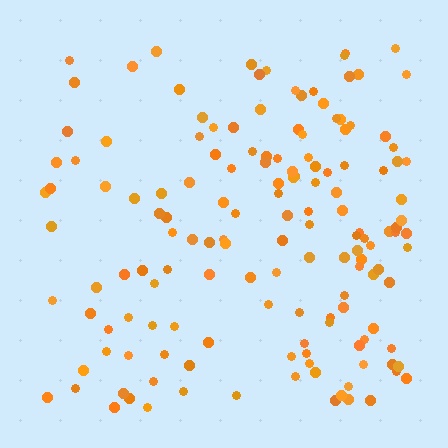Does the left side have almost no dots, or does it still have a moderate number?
Still a moderate number, just noticeably fewer than the right.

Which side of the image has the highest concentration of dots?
The right.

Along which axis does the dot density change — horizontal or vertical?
Horizontal.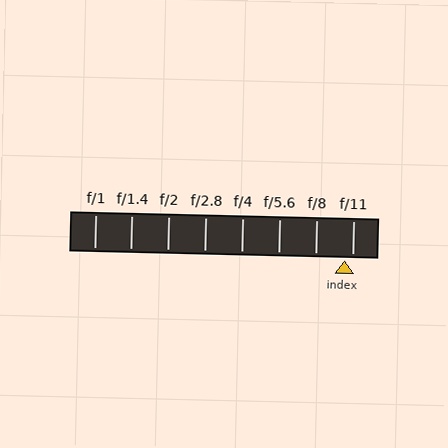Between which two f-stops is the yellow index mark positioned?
The index mark is between f/8 and f/11.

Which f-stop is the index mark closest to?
The index mark is closest to f/11.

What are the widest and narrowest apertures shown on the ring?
The widest aperture shown is f/1 and the narrowest is f/11.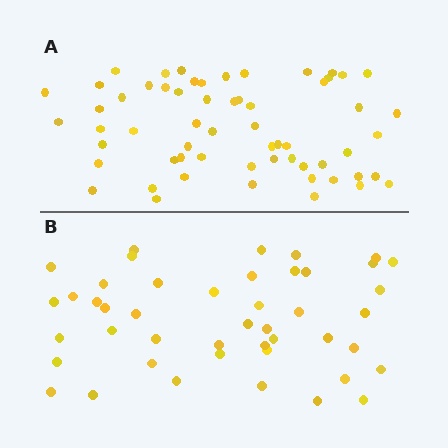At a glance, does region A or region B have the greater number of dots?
Region A (the top region) has more dots.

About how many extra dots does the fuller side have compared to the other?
Region A has approximately 15 more dots than region B.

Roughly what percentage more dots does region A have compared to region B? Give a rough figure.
About 35% more.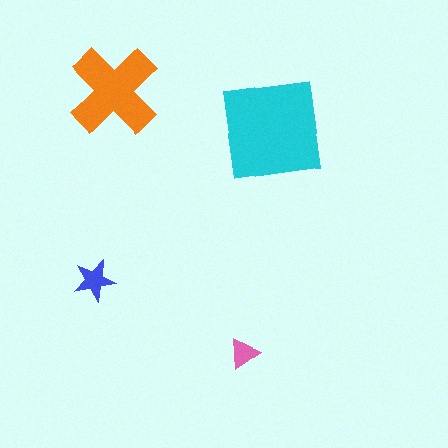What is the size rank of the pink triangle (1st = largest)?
4th.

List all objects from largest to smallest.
The cyan square, the orange cross, the blue star, the pink triangle.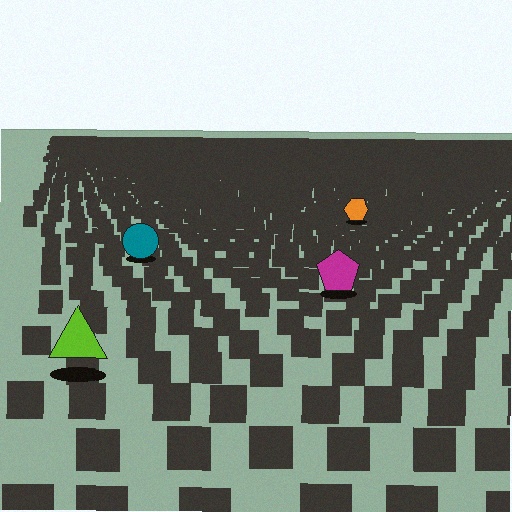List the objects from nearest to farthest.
From nearest to farthest: the lime triangle, the magenta pentagon, the teal circle, the orange hexagon.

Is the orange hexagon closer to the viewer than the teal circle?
No. The teal circle is closer — you can tell from the texture gradient: the ground texture is coarser near it.